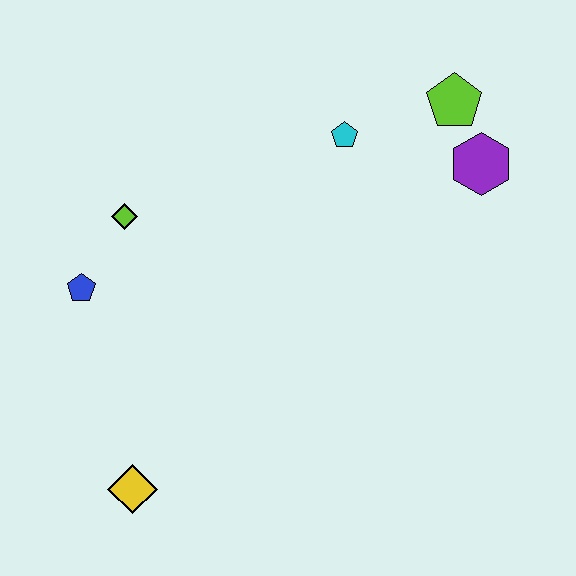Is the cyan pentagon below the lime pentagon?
Yes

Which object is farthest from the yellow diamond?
The lime pentagon is farthest from the yellow diamond.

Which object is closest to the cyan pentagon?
The lime pentagon is closest to the cyan pentagon.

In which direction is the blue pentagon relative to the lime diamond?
The blue pentagon is below the lime diamond.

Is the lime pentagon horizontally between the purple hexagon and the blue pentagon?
Yes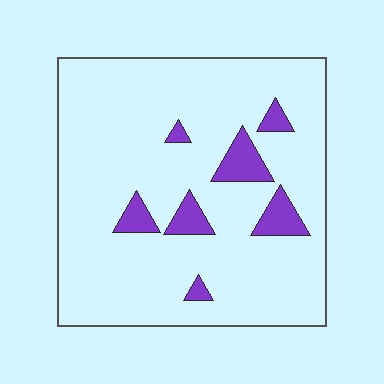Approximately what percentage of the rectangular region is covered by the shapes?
Approximately 10%.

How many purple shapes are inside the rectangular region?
7.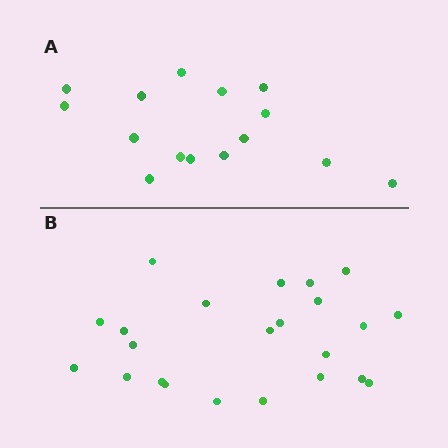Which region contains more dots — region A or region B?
Region B (the bottom region) has more dots.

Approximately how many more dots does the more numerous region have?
Region B has roughly 8 or so more dots than region A.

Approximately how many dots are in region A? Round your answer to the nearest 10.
About 20 dots. (The exact count is 15, which rounds to 20.)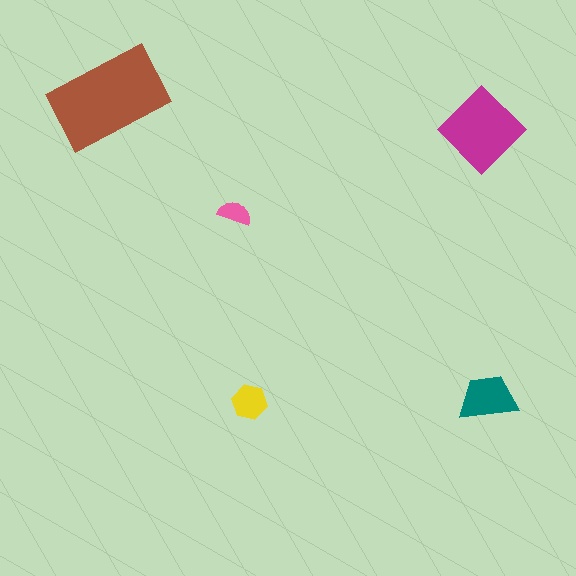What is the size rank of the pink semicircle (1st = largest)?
5th.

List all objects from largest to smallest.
The brown rectangle, the magenta diamond, the teal trapezoid, the yellow hexagon, the pink semicircle.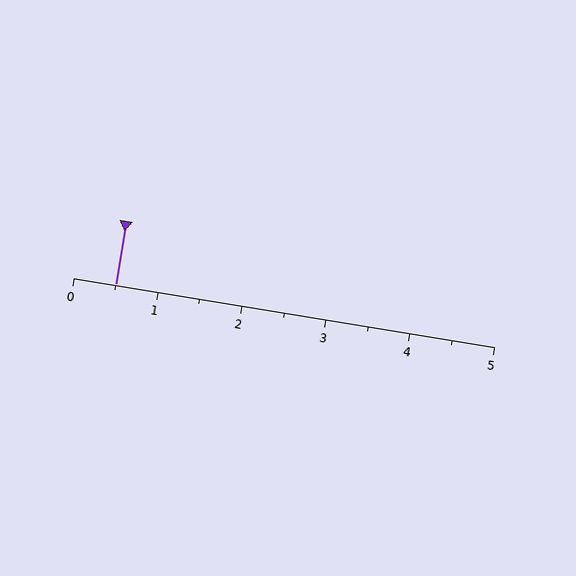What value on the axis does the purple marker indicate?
The marker indicates approximately 0.5.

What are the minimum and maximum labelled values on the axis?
The axis runs from 0 to 5.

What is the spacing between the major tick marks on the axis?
The major ticks are spaced 1 apart.